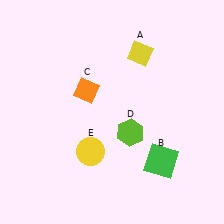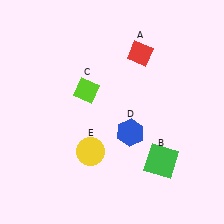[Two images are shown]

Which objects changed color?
A changed from yellow to red. C changed from orange to lime. D changed from lime to blue.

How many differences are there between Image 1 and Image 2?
There are 3 differences between the two images.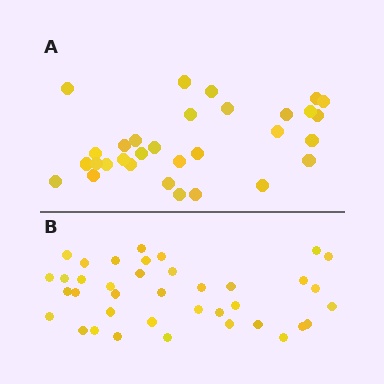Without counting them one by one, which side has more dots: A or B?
Region B (the bottom region) has more dots.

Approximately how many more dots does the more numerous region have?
Region B has roughly 8 or so more dots than region A.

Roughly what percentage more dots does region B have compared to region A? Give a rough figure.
About 25% more.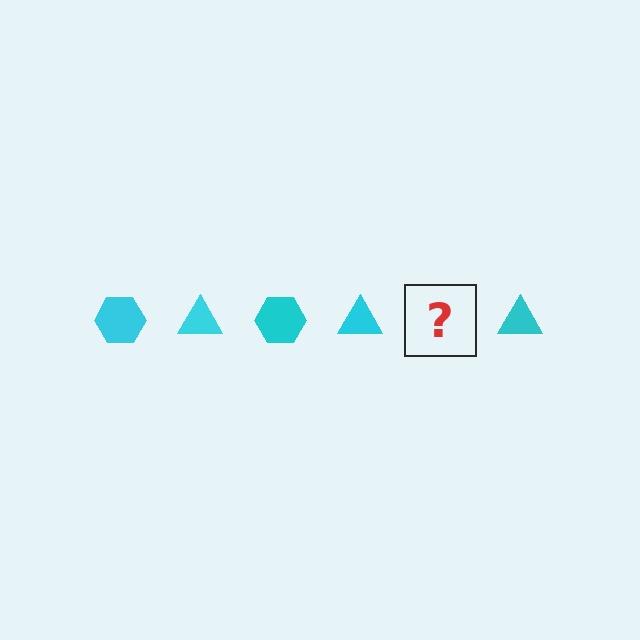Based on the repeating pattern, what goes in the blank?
The blank should be a cyan hexagon.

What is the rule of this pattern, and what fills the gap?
The rule is that the pattern cycles through hexagon, triangle shapes in cyan. The gap should be filled with a cyan hexagon.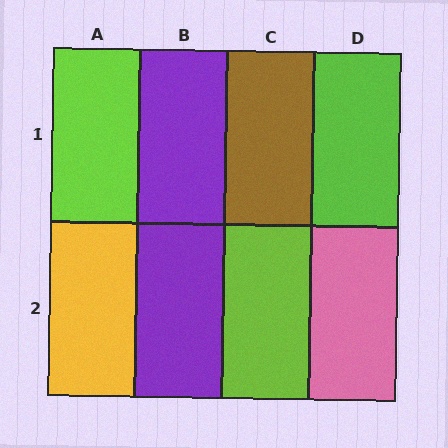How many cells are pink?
1 cell is pink.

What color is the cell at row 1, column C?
Brown.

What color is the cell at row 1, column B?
Purple.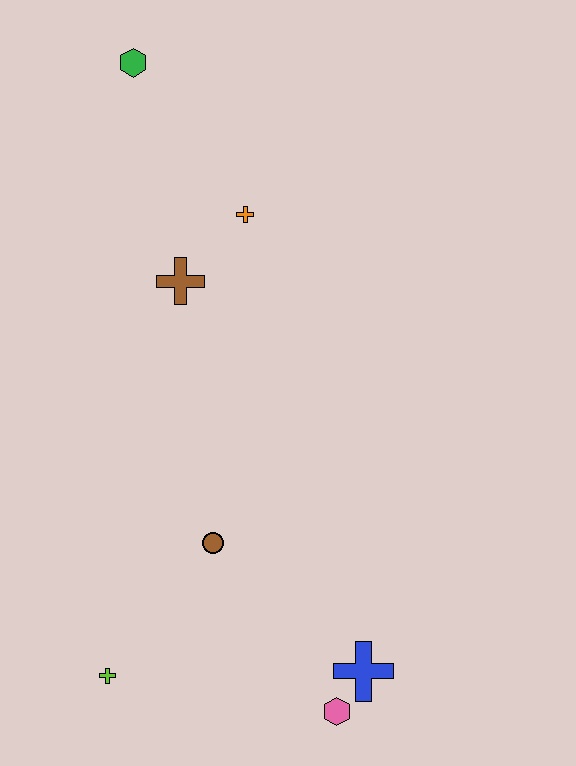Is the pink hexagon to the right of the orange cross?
Yes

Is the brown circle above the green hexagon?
No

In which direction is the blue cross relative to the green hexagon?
The blue cross is below the green hexagon.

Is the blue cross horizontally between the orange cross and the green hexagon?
No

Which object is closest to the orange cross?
The brown cross is closest to the orange cross.